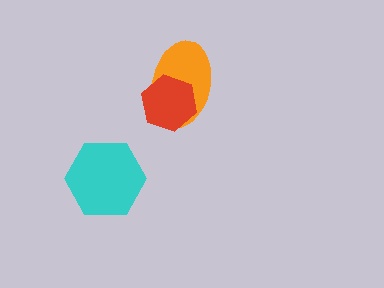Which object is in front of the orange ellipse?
The red hexagon is in front of the orange ellipse.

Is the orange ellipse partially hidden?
Yes, it is partially covered by another shape.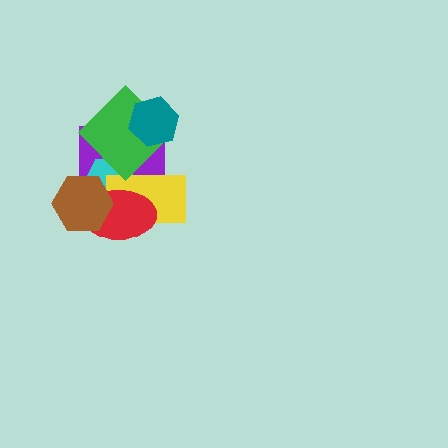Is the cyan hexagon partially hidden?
Yes, it is partially covered by another shape.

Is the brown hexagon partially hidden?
No, no other shape covers it.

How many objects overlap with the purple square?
6 objects overlap with the purple square.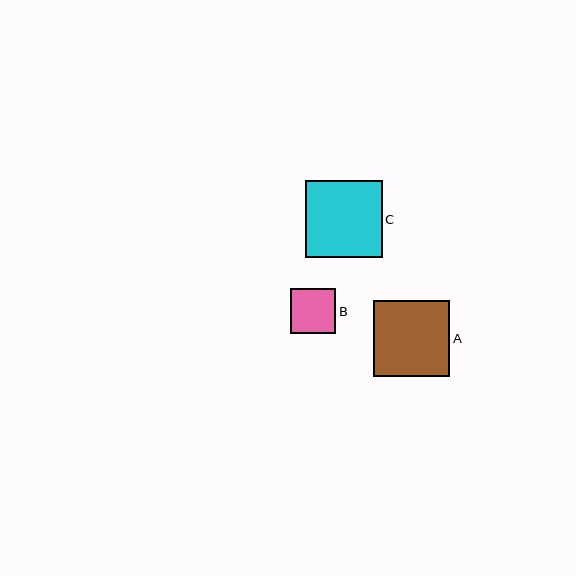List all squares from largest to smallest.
From largest to smallest: C, A, B.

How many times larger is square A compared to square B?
Square A is approximately 1.7 times the size of square B.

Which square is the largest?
Square C is the largest with a size of approximately 77 pixels.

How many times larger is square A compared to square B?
Square A is approximately 1.7 times the size of square B.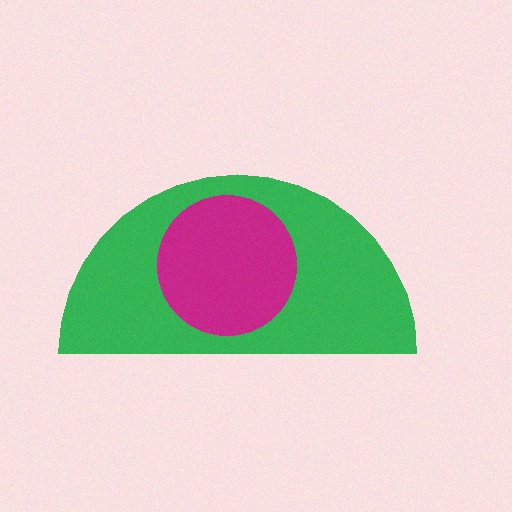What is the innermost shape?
The magenta circle.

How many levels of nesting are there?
2.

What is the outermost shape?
The green semicircle.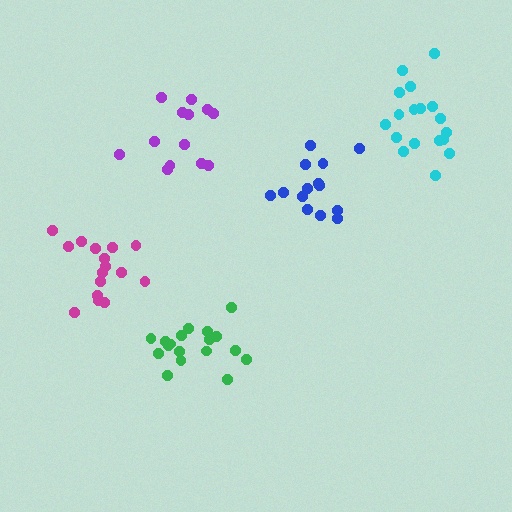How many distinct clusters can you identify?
There are 5 distinct clusters.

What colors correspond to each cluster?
The clusters are colored: magenta, blue, purple, green, cyan.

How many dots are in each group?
Group 1: 16 dots, Group 2: 14 dots, Group 3: 13 dots, Group 4: 18 dots, Group 5: 18 dots (79 total).